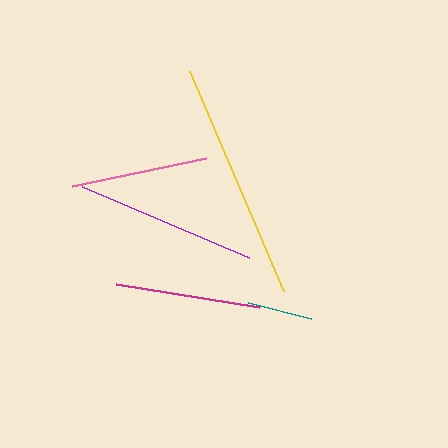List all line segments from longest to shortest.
From longest to shortest: yellow, purple, magenta, pink, teal.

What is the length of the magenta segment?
The magenta segment is approximately 145 pixels long.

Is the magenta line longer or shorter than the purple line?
The purple line is longer than the magenta line.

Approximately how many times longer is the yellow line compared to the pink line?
The yellow line is approximately 1.7 times the length of the pink line.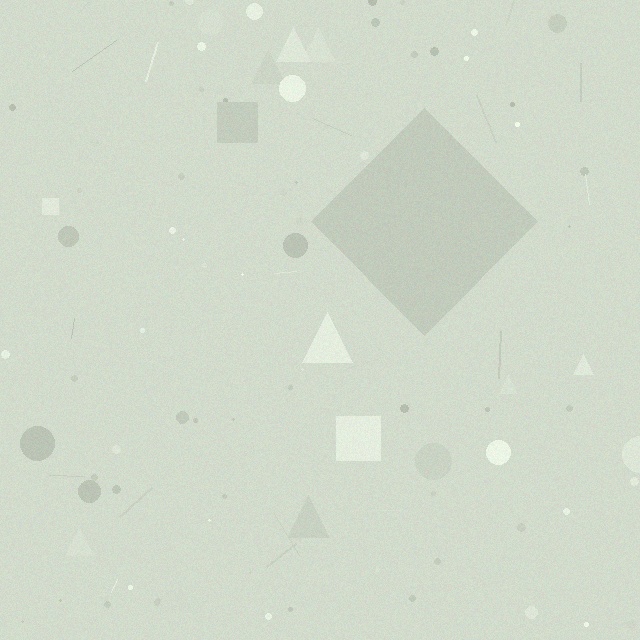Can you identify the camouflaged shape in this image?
The camouflaged shape is a diamond.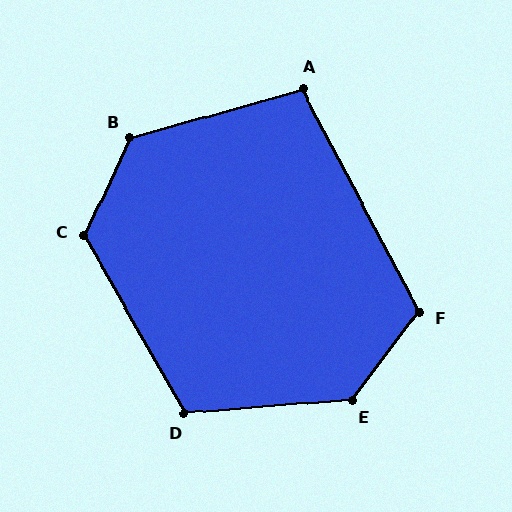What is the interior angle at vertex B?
Approximately 130 degrees (obtuse).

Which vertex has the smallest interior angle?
A, at approximately 102 degrees.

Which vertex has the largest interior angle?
E, at approximately 132 degrees.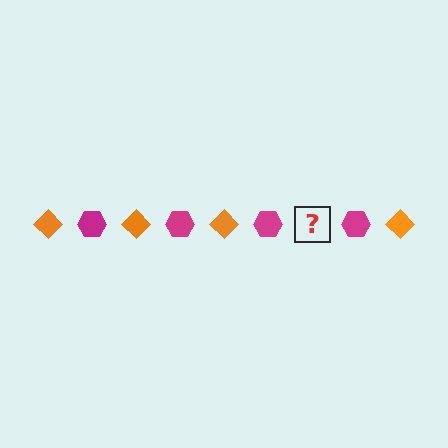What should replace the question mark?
The question mark should be replaced with an orange diamond.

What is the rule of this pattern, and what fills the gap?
The rule is that the pattern alternates between orange diamond and magenta hexagon. The gap should be filled with an orange diamond.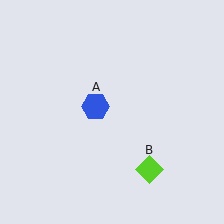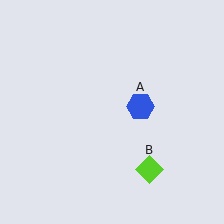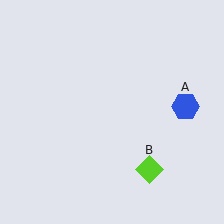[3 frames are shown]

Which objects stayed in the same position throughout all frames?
Lime diamond (object B) remained stationary.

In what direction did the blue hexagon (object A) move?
The blue hexagon (object A) moved right.